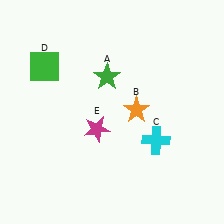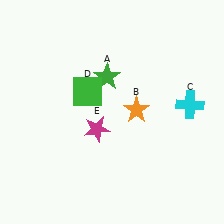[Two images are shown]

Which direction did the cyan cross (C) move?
The cyan cross (C) moved up.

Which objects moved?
The objects that moved are: the cyan cross (C), the green square (D).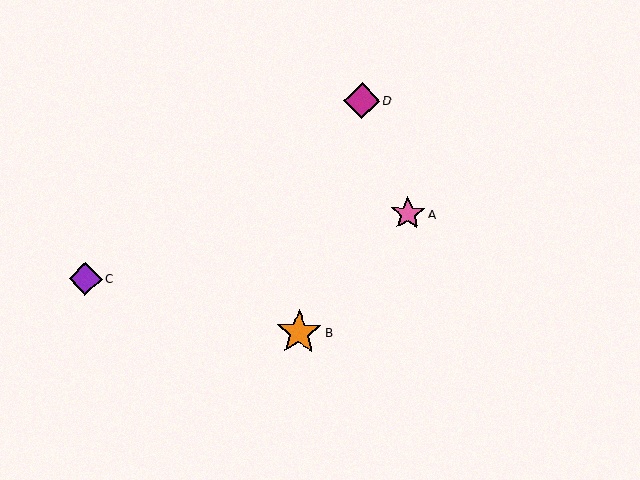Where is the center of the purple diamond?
The center of the purple diamond is at (85, 279).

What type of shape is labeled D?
Shape D is a magenta diamond.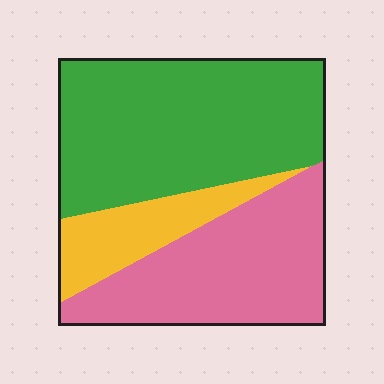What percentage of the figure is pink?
Pink covers 35% of the figure.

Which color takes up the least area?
Yellow, at roughly 15%.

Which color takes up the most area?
Green, at roughly 50%.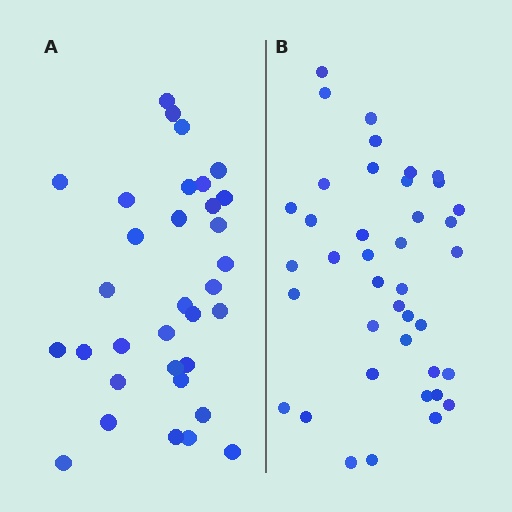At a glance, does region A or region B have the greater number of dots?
Region B (the right region) has more dots.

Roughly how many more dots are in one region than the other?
Region B has roughly 8 or so more dots than region A.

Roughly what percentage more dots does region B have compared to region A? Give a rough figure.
About 20% more.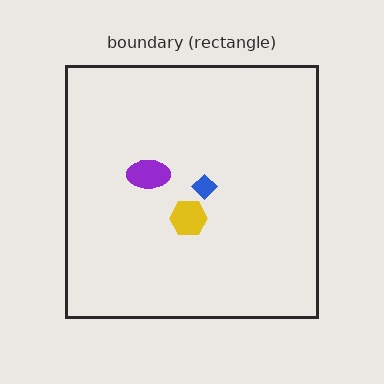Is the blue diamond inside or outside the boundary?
Inside.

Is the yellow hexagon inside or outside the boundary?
Inside.